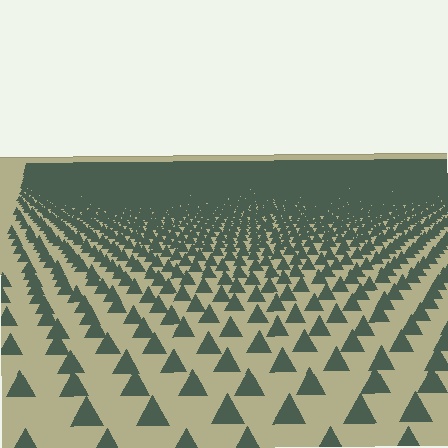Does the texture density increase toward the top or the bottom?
Density increases toward the top.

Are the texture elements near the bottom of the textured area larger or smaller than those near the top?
Larger. Near the bottom, elements are closer to the viewer and appear at a bigger on-screen size.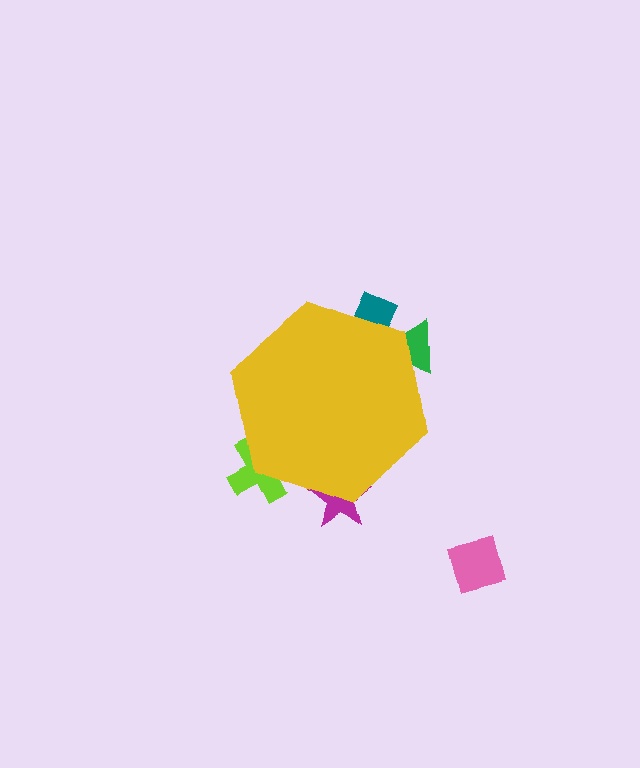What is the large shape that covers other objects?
A yellow hexagon.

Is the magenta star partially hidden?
Yes, the magenta star is partially hidden behind the yellow hexagon.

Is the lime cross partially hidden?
Yes, the lime cross is partially hidden behind the yellow hexagon.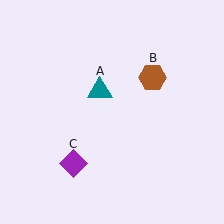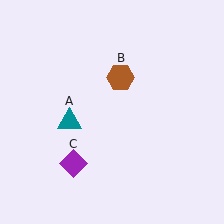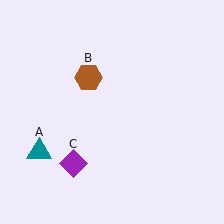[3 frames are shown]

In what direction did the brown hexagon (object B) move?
The brown hexagon (object B) moved left.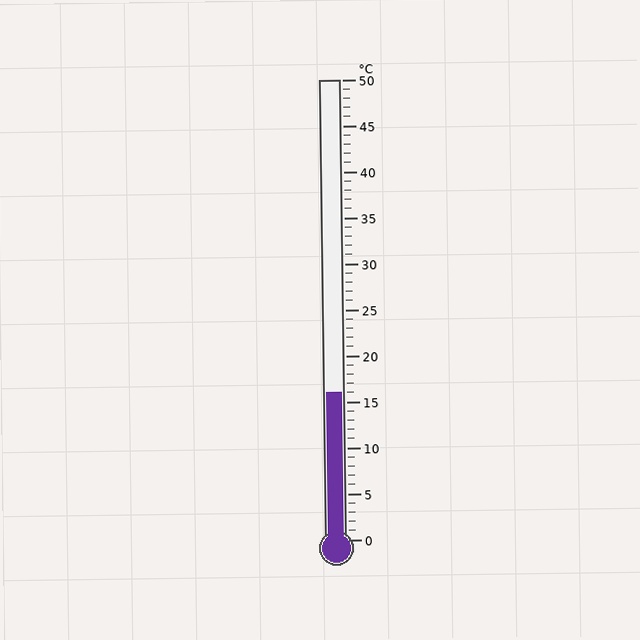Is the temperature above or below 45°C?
The temperature is below 45°C.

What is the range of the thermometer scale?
The thermometer scale ranges from 0°C to 50°C.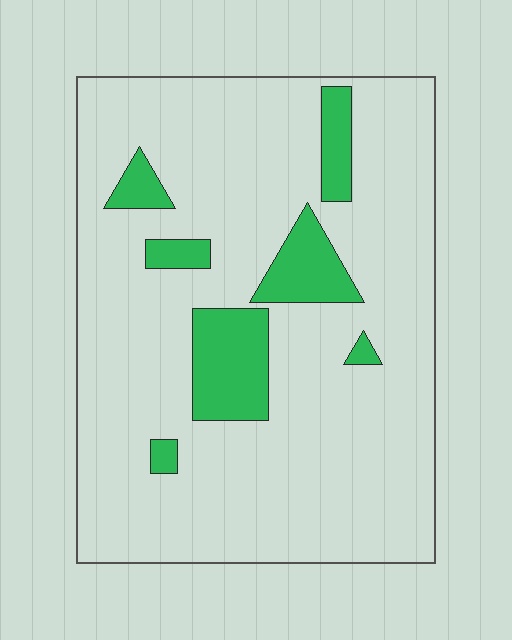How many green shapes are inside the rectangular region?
7.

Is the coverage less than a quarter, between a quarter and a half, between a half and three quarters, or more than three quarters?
Less than a quarter.